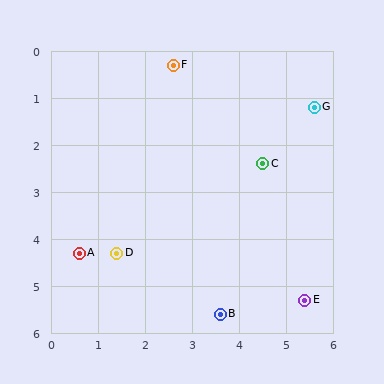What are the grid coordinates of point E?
Point E is at approximately (5.4, 5.3).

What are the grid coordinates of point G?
Point G is at approximately (5.6, 1.2).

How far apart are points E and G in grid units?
Points E and G are about 4.1 grid units apart.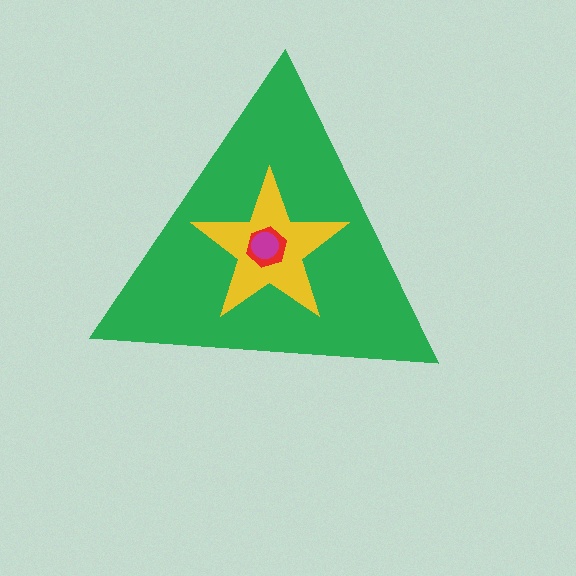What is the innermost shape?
The magenta circle.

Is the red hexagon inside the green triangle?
Yes.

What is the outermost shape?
The green triangle.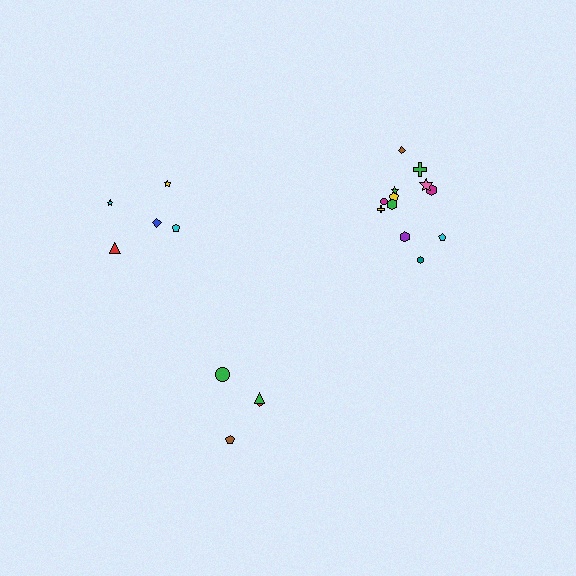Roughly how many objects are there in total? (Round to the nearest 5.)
Roughly 20 objects in total.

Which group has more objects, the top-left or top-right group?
The top-right group.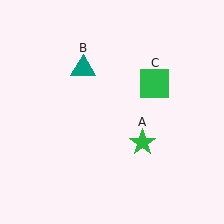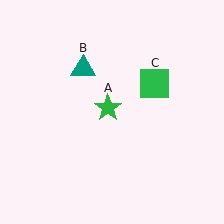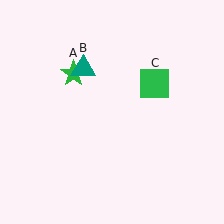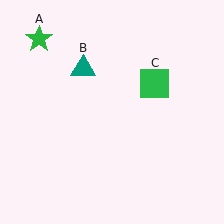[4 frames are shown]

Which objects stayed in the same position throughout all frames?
Teal triangle (object B) and green square (object C) remained stationary.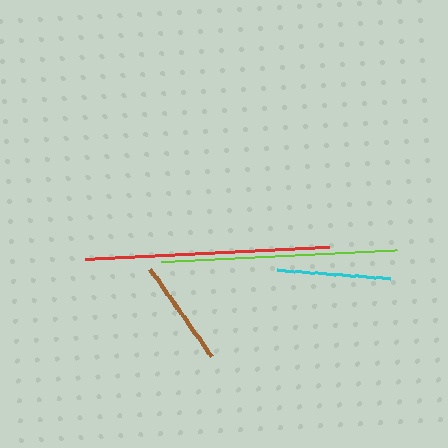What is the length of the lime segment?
The lime segment is approximately 236 pixels long.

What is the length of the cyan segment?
The cyan segment is approximately 112 pixels long.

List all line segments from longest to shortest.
From longest to shortest: red, lime, cyan, brown.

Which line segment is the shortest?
The brown line is the shortest at approximately 107 pixels.